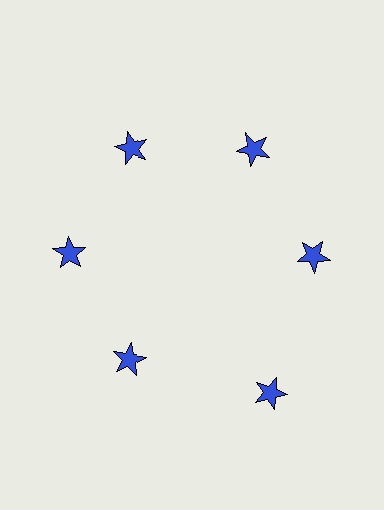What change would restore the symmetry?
The symmetry would be restored by moving it inward, back onto the ring so that all 6 stars sit at equal angles and equal distance from the center.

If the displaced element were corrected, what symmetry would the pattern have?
It would have 6-fold rotational symmetry — the pattern would map onto itself every 60 degrees.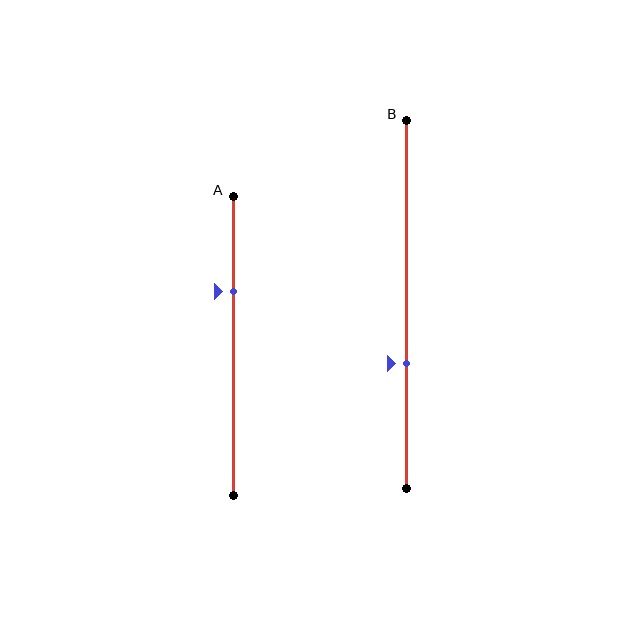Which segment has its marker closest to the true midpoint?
Segment B has its marker closest to the true midpoint.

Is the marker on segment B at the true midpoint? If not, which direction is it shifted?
No, the marker on segment B is shifted downward by about 16% of the segment length.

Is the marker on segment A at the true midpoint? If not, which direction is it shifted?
No, the marker on segment A is shifted upward by about 18% of the segment length.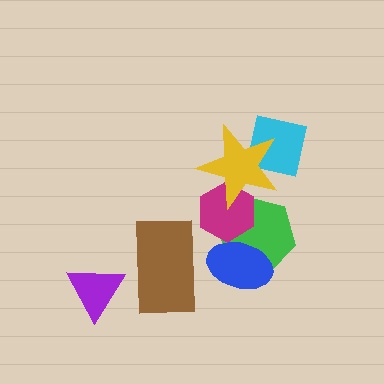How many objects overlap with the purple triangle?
0 objects overlap with the purple triangle.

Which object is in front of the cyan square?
The yellow star is in front of the cyan square.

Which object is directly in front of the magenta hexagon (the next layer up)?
The blue ellipse is directly in front of the magenta hexagon.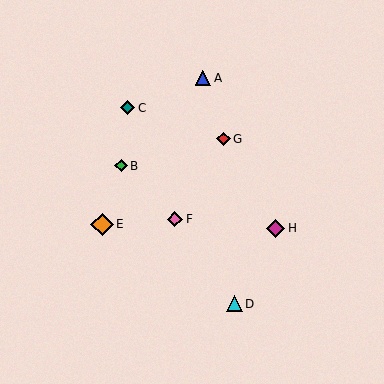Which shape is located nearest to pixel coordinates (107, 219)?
The orange diamond (labeled E) at (102, 224) is nearest to that location.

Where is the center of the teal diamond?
The center of the teal diamond is at (128, 108).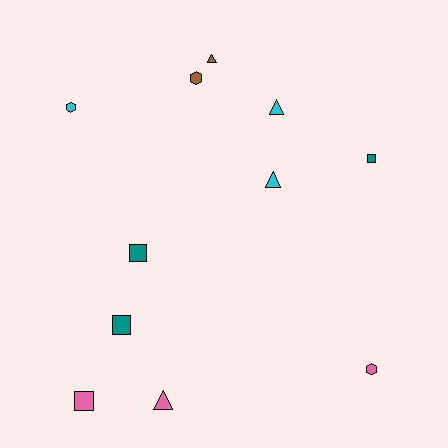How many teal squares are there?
There are 3 teal squares.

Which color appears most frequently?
Cyan, with 3 objects.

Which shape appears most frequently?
Square, with 4 objects.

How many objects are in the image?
There are 11 objects.